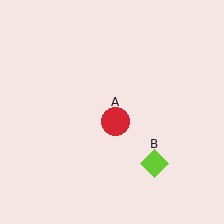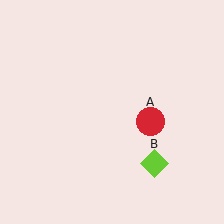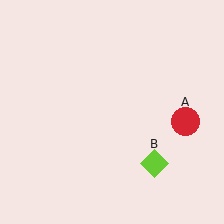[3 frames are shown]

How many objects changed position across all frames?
1 object changed position: red circle (object A).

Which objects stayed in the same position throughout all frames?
Lime diamond (object B) remained stationary.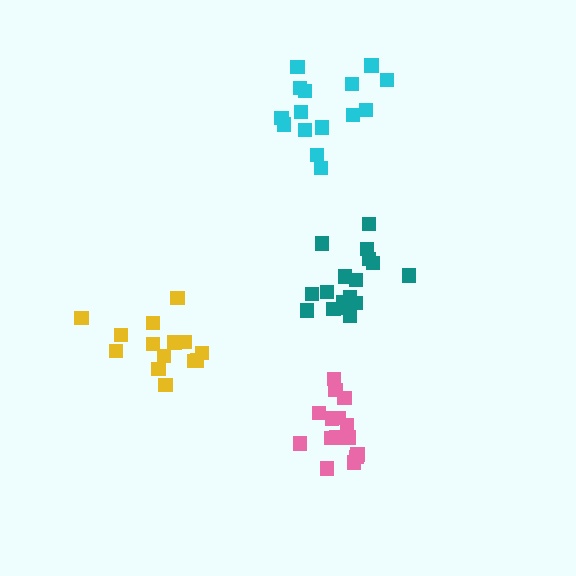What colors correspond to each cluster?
The clusters are colored: yellow, pink, teal, cyan.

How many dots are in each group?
Group 1: 14 dots, Group 2: 15 dots, Group 3: 17 dots, Group 4: 15 dots (61 total).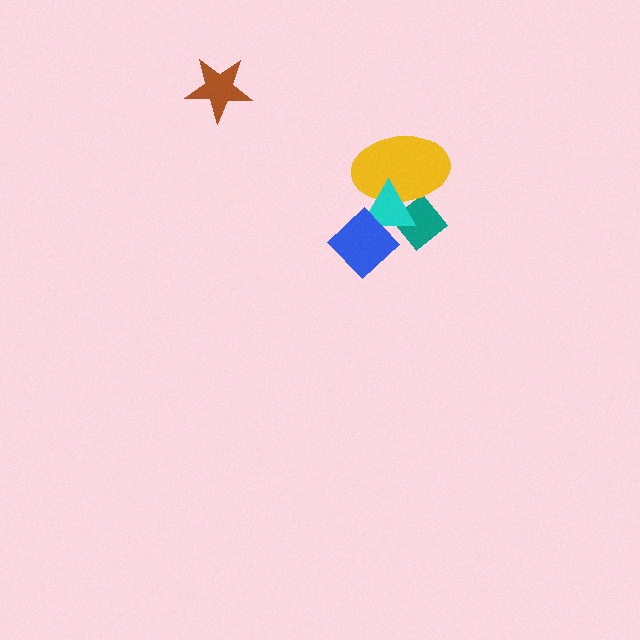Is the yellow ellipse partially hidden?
Yes, it is partially covered by another shape.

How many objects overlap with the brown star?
0 objects overlap with the brown star.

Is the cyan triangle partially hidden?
Yes, it is partially covered by another shape.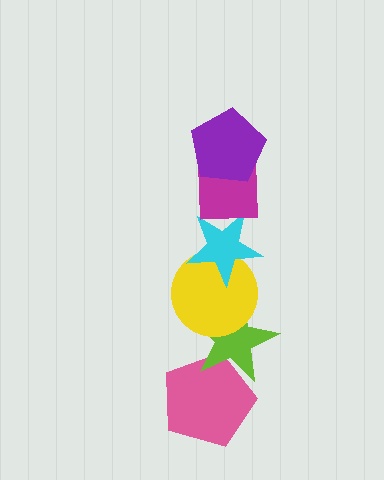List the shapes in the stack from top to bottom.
From top to bottom: the purple pentagon, the magenta square, the cyan star, the yellow circle, the lime star, the pink pentagon.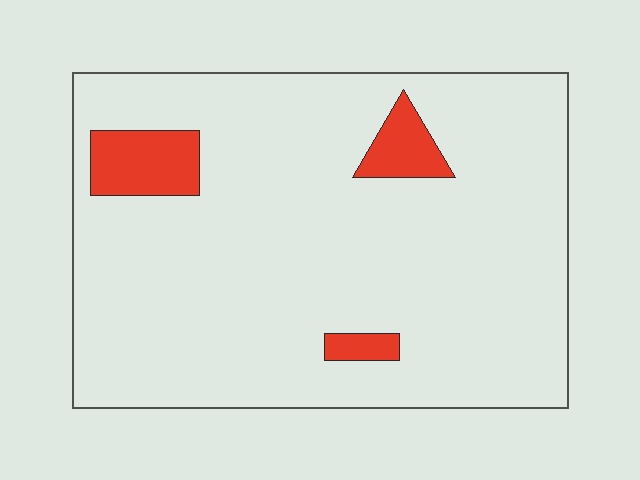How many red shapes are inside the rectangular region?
3.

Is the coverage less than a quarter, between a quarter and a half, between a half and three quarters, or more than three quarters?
Less than a quarter.